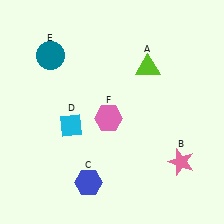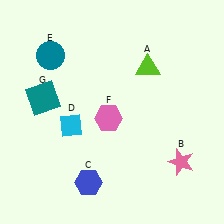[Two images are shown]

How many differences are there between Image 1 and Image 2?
There is 1 difference between the two images.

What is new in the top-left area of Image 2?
A teal square (G) was added in the top-left area of Image 2.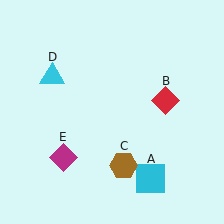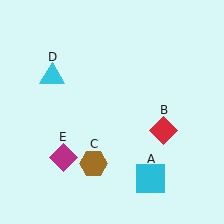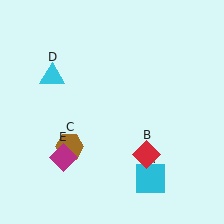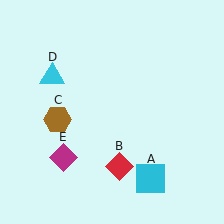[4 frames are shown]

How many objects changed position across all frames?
2 objects changed position: red diamond (object B), brown hexagon (object C).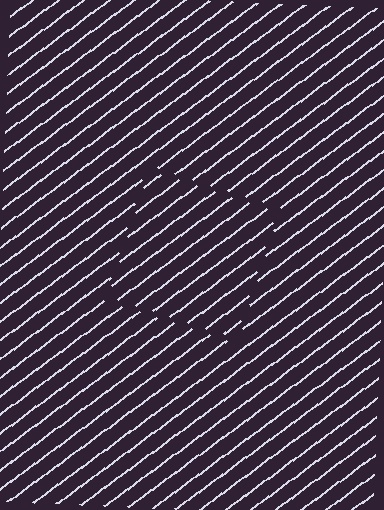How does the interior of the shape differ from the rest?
The interior of the shape contains the same grating, shifted by half a period — the contour is defined by the phase discontinuity where line-ends from the inner and outer gratings abut.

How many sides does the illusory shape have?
4 sides — the line-ends trace a square.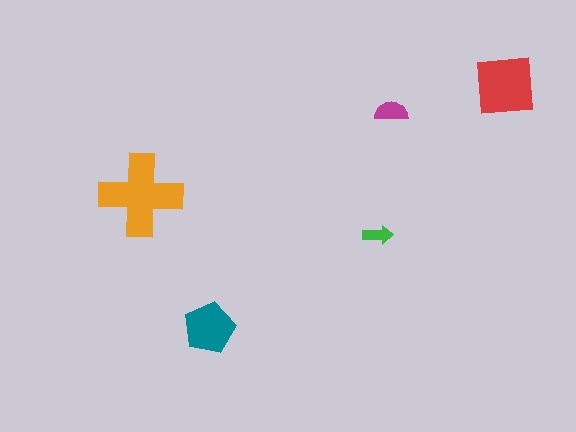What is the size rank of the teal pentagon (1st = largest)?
3rd.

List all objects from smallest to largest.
The green arrow, the magenta semicircle, the teal pentagon, the red square, the orange cross.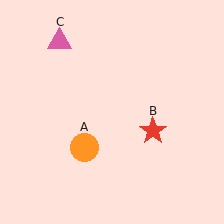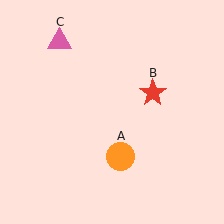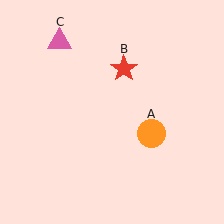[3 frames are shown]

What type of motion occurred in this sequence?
The orange circle (object A), red star (object B) rotated counterclockwise around the center of the scene.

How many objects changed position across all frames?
2 objects changed position: orange circle (object A), red star (object B).